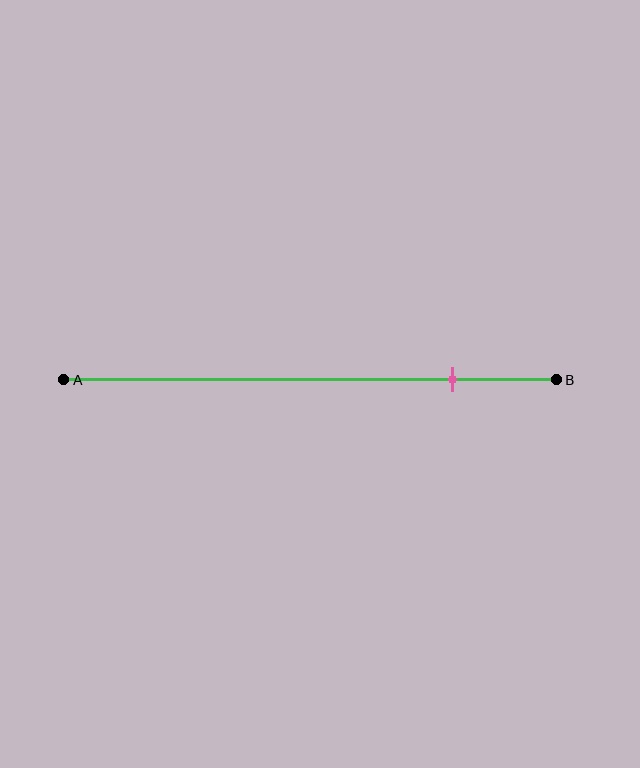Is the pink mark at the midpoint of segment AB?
No, the mark is at about 80% from A, not at the 50% midpoint.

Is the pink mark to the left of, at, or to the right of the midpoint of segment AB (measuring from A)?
The pink mark is to the right of the midpoint of segment AB.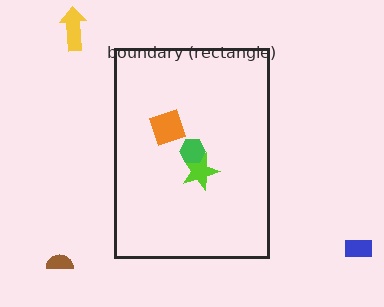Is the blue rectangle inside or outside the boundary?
Outside.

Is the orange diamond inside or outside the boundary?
Inside.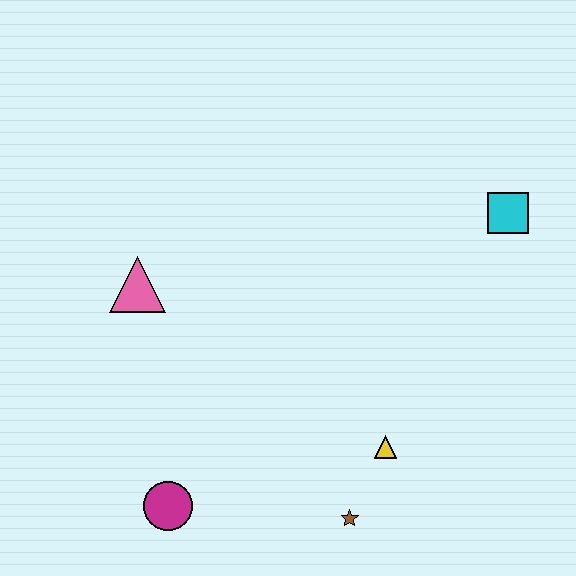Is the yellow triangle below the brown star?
No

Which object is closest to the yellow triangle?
The brown star is closest to the yellow triangle.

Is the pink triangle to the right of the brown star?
No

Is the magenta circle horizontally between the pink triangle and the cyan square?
Yes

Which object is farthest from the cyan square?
The magenta circle is farthest from the cyan square.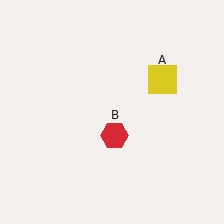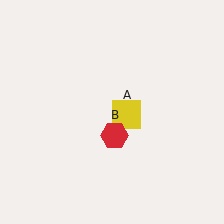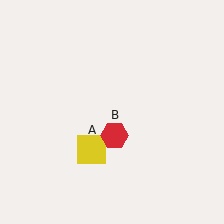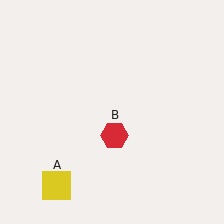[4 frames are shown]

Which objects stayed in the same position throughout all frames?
Red hexagon (object B) remained stationary.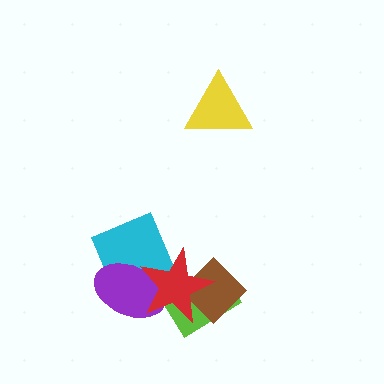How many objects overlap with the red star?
4 objects overlap with the red star.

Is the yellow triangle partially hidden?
No, no other shape covers it.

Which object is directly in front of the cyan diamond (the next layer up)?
The purple ellipse is directly in front of the cyan diamond.